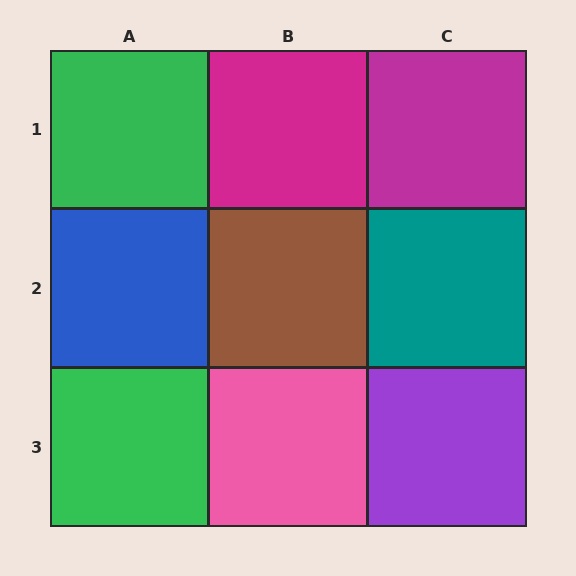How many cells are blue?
1 cell is blue.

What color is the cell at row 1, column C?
Magenta.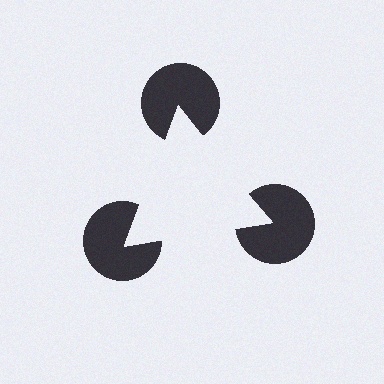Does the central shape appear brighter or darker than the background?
It typically appears slightly brighter than the background, even though no actual brightness change is drawn.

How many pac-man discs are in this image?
There are 3 — one at each vertex of the illusory triangle.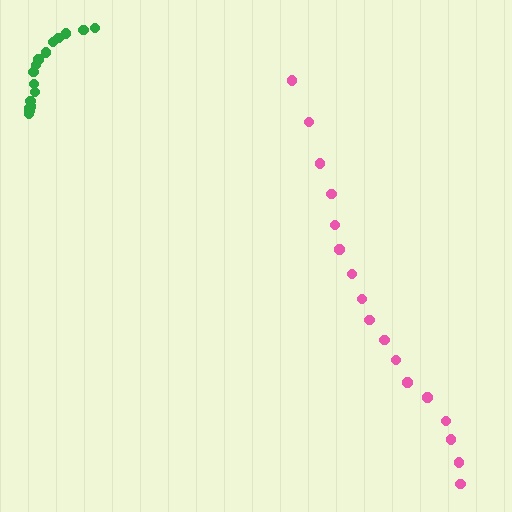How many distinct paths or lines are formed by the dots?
There are 2 distinct paths.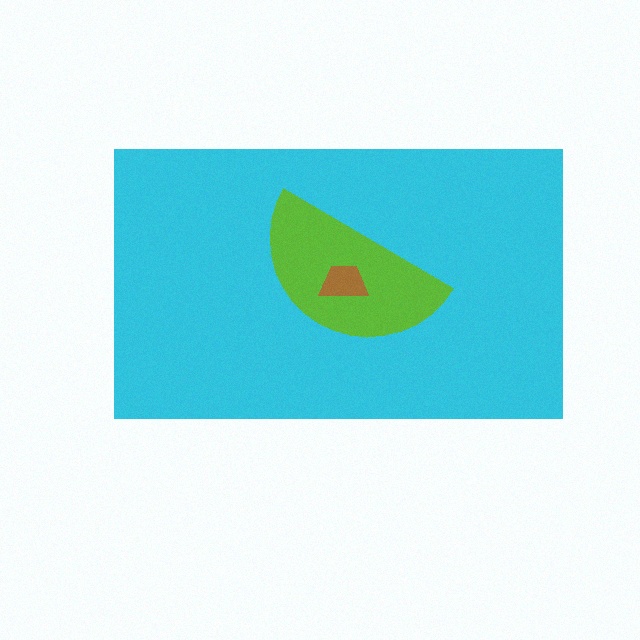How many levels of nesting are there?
3.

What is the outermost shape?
The cyan rectangle.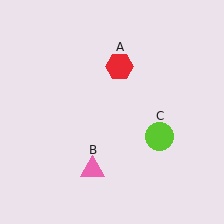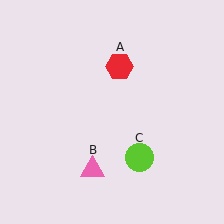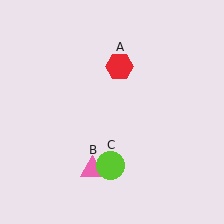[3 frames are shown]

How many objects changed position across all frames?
1 object changed position: lime circle (object C).